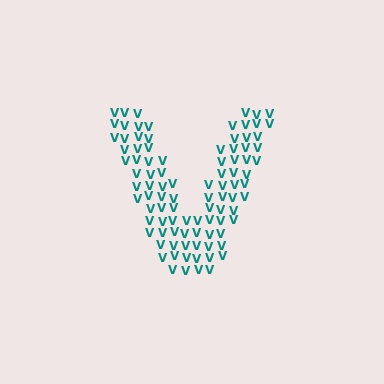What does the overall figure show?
The overall figure shows the letter V.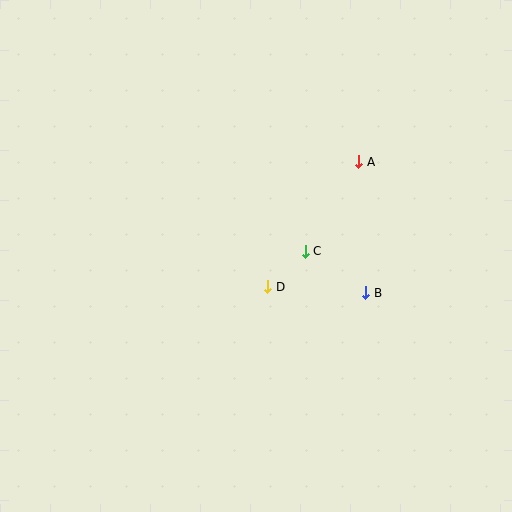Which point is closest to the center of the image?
Point D at (268, 287) is closest to the center.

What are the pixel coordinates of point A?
Point A is at (359, 162).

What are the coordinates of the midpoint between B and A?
The midpoint between B and A is at (362, 227).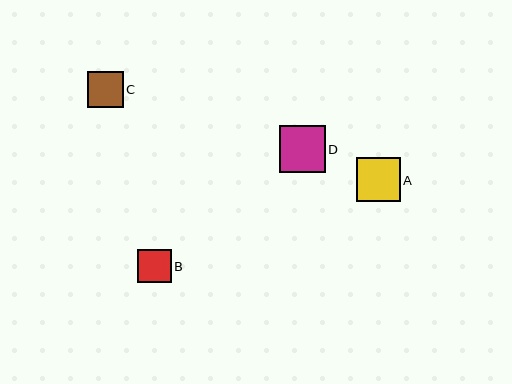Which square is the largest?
Square D is the largest with a size of approximately 46 pixels.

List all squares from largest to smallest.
From largest to smallest: D, A, C, B.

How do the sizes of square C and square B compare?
Square C and square B are approximately the same size.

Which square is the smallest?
Square B is the smallest with a size of approximately 33 pixels.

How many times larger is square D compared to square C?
Square D is approximately 1.3 times the size of square C.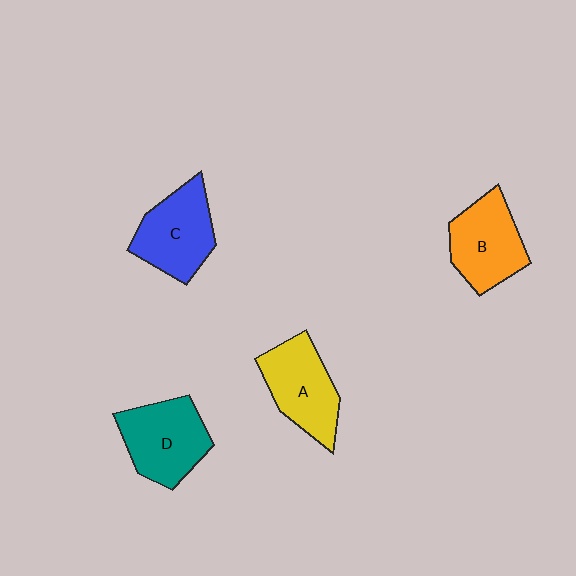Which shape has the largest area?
Shape D (teal).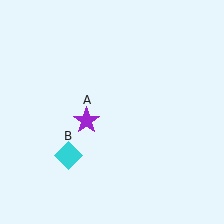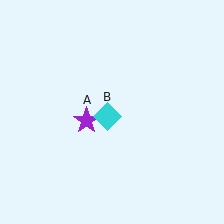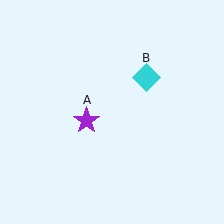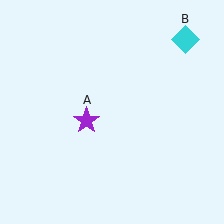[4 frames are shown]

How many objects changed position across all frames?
1 object changed position: cyan diamond (object B).